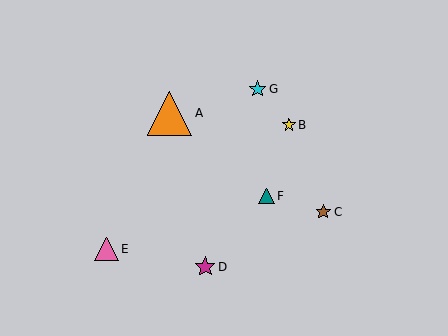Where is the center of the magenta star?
The center of the magenta star is at (205, 267).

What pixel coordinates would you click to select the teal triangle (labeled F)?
Click at (266, 196) to select the teal triangle F.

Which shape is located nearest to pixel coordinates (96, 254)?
The pink triangle (labeled E) at (107, 249) is nearest to that location.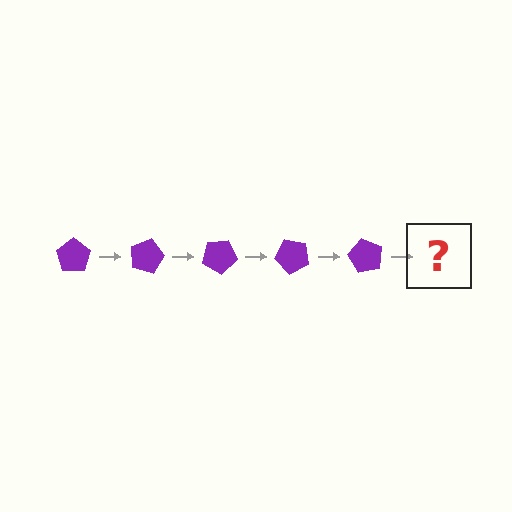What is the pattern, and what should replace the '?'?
The pattern is that the pentagon rotates 15 degrees each step. The '?' should be a purple pentagon rotated 75 degrees.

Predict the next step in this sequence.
The next step is a purple pentagon rotated 75 degrees.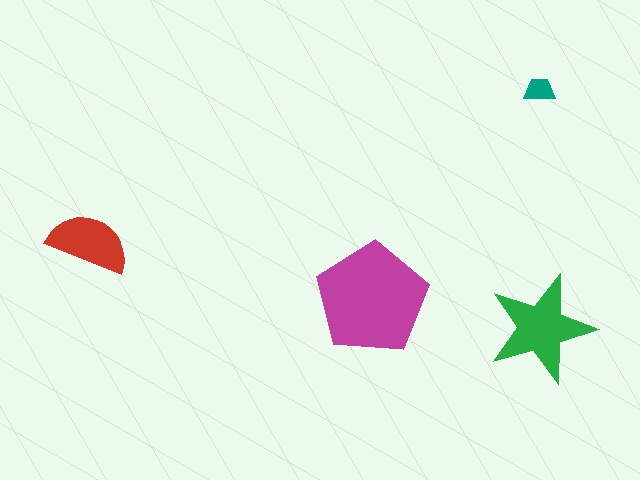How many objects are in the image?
There are 4 objects in the image.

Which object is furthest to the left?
The red semicircle is leftmost.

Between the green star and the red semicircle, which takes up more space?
The green star.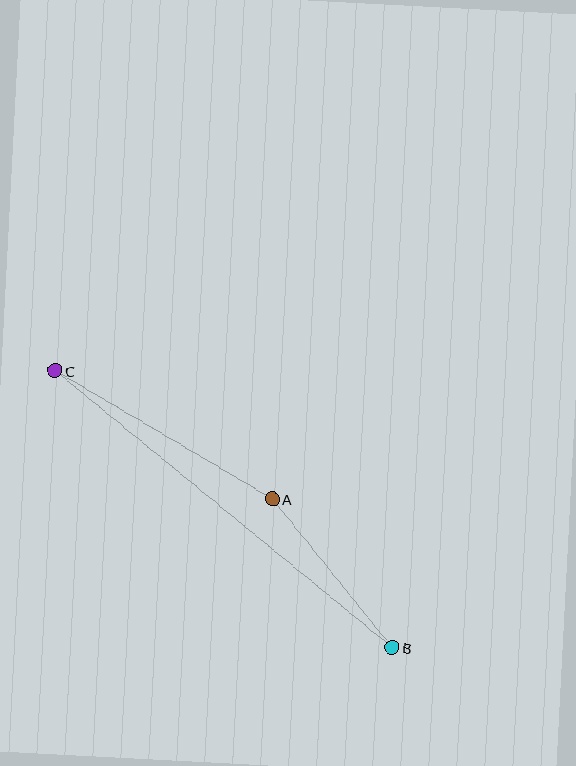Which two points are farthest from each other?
Points B and C are farthest from each other.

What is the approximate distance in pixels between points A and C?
The distance between A and C is approximately 252 pixels.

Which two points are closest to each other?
Points A and B are closest to each other.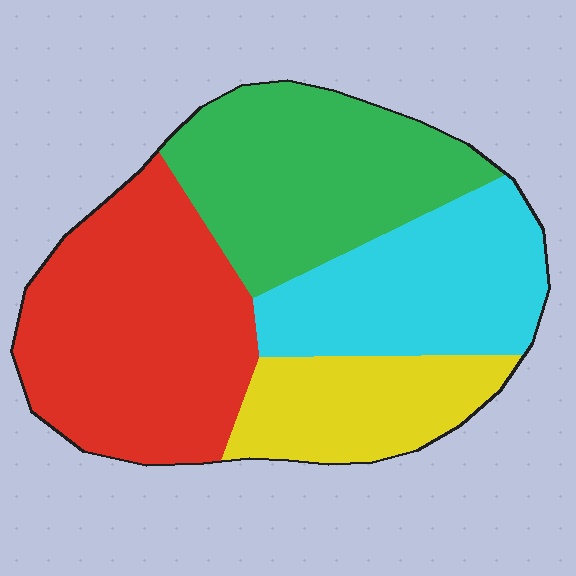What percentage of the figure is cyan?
Cyan covers 23% of the figure.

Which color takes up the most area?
Red, at roughly 35%.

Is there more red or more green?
Red.